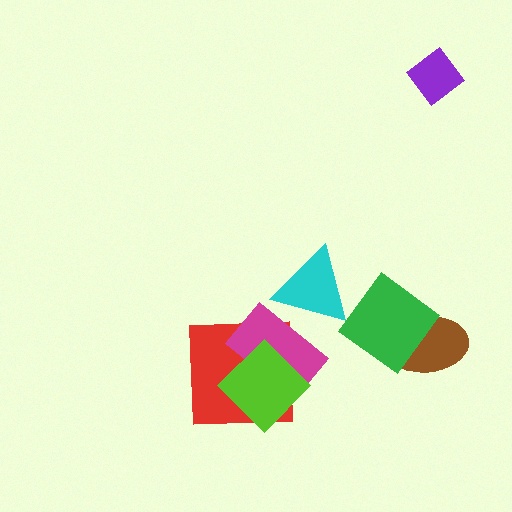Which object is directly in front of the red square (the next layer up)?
The magenta rectangle is directly in front of the red square.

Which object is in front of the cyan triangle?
The magenta rectangle is in front of the cyan triangle.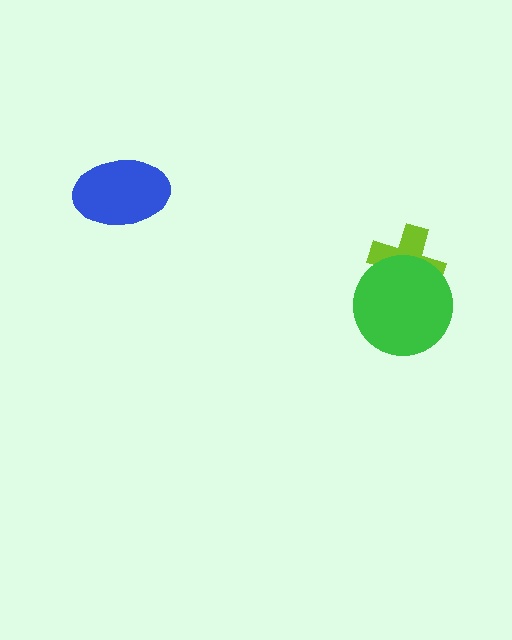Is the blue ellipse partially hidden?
No, no other shape covers it.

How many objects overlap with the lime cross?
1 object overlaps with the lime cross.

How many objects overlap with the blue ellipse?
0 objects overlap with the blue ellipse.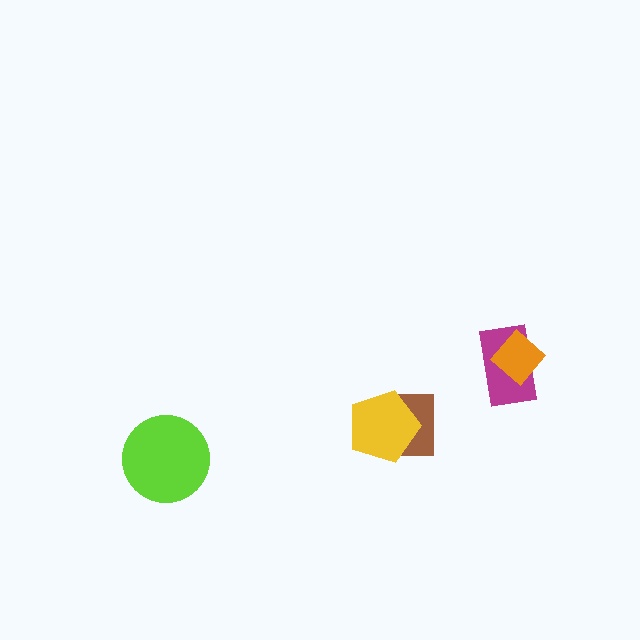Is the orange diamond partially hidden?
No, no other shape covers it.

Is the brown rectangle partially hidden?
Yes, it is partially covered by another shape.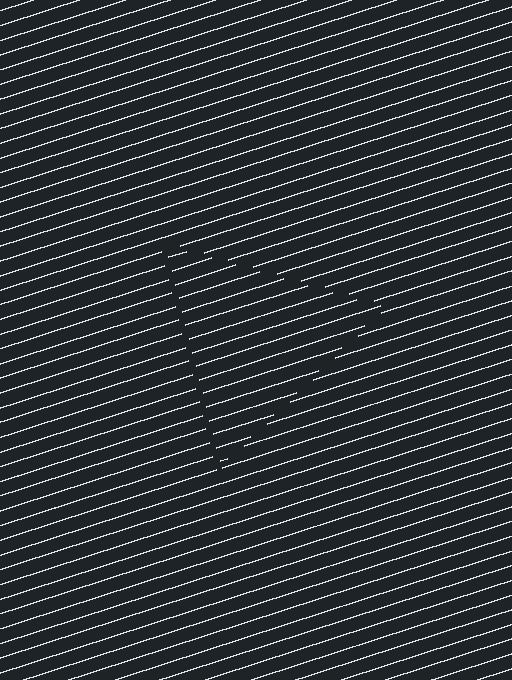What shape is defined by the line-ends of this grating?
An illusory triangle. The interior of the shape contains the same grating, shifted by half a period — the contour is defined by the phase discontinuity where line-ends from the inner and outer gratings abut.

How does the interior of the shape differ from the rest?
The interior of the shape contains the same grating, shifted by half a period — the contour is defined by the phase discontinuity where line-ends from the inner and outer gratings abut.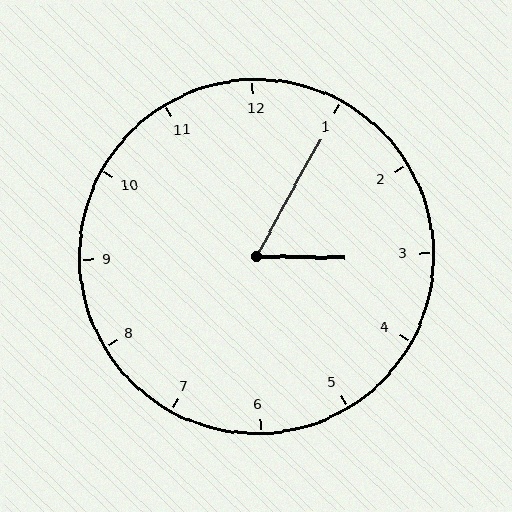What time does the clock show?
3:05.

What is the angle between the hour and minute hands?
Approximately 62 degrees.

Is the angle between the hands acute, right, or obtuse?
It is acute.